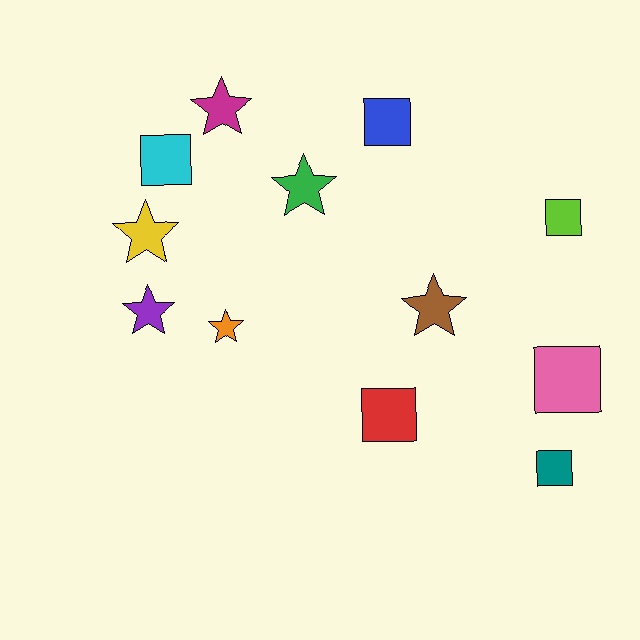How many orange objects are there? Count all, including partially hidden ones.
There is 1 orange object.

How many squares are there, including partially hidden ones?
There are 6 squares.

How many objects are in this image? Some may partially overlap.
There are 12 objects.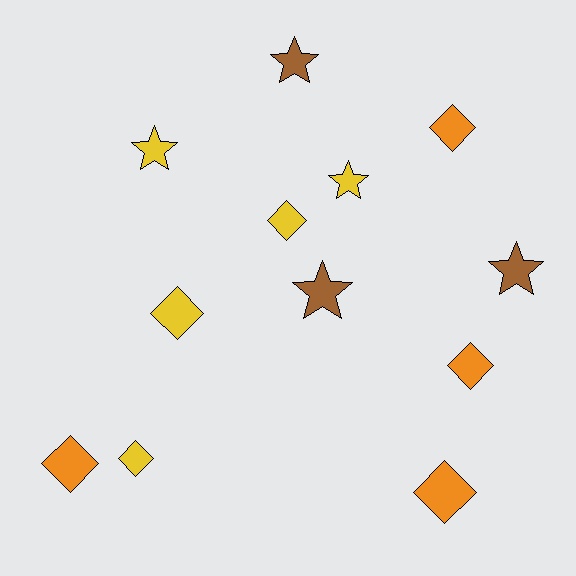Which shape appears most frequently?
Diamond, with 7 objects.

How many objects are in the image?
There are 12 objects.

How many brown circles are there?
There are no brown circles.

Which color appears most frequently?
Yellow, with 5 objects.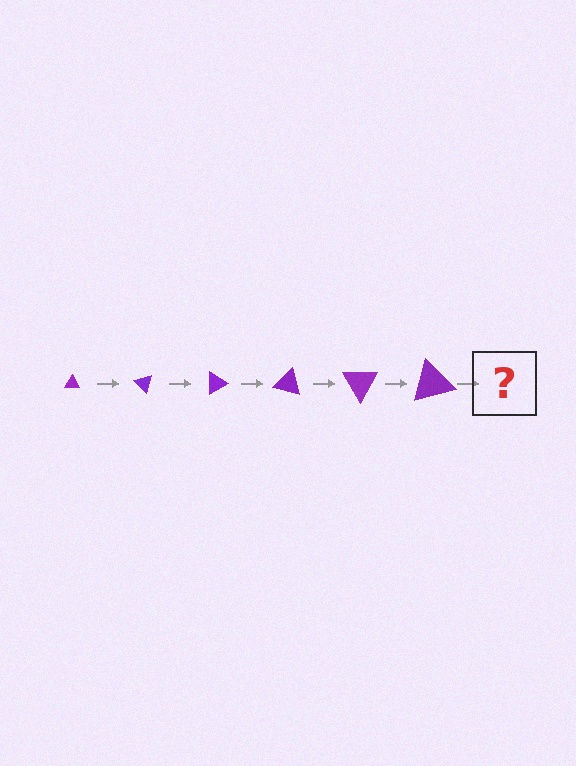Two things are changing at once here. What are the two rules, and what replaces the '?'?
The two rules are that the triangle grows larger each step and it rotates 45 degrees each step. The '?' should be a triangle, larger than the previous one and rotated 270 degrees from the start.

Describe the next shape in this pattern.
It should be a triangle, larger than the previous one and rotated 270 degrees from the start.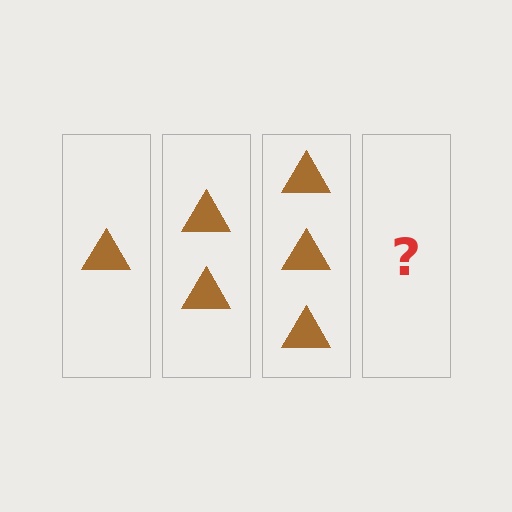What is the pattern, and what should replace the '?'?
The pattern is that each step adds one more triangle. The '?' should be 4 triangles.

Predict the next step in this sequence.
The next step is 4 triangles.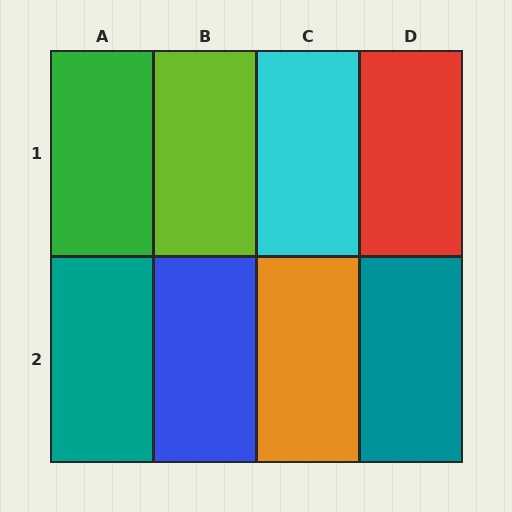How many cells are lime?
1 cell is lime.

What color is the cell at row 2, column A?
Teal.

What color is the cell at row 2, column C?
Orange.